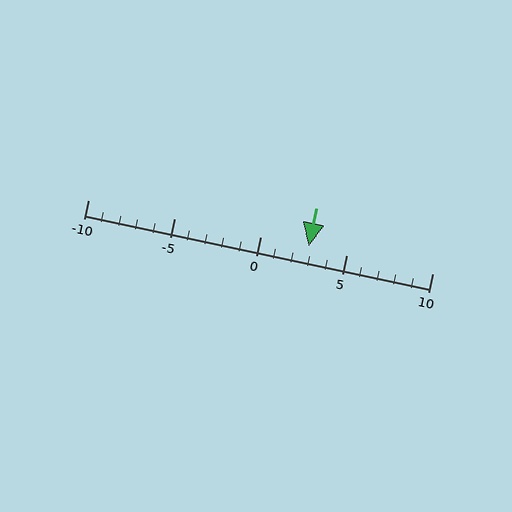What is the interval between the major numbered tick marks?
The major tick marks are spaced 5 units apart.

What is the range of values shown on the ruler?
The ruler shows values from -10 to 10.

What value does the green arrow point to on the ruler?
The green arrow points to approximately 3.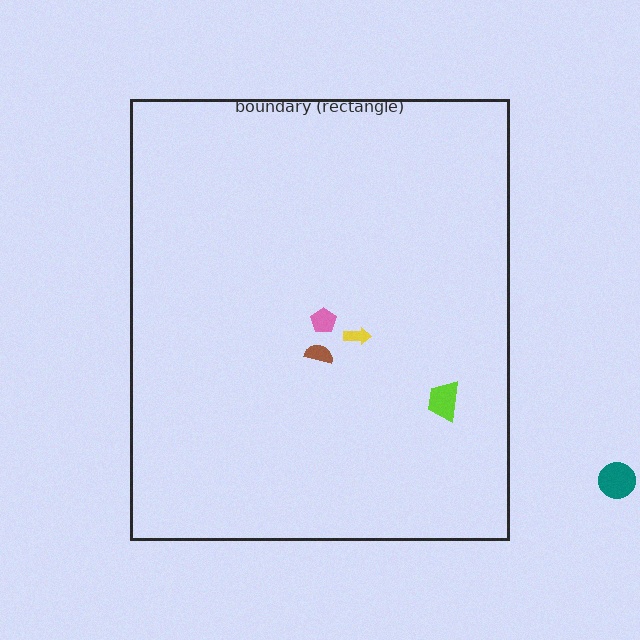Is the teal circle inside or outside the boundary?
Outside.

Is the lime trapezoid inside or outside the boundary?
Inside.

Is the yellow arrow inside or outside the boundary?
Inside.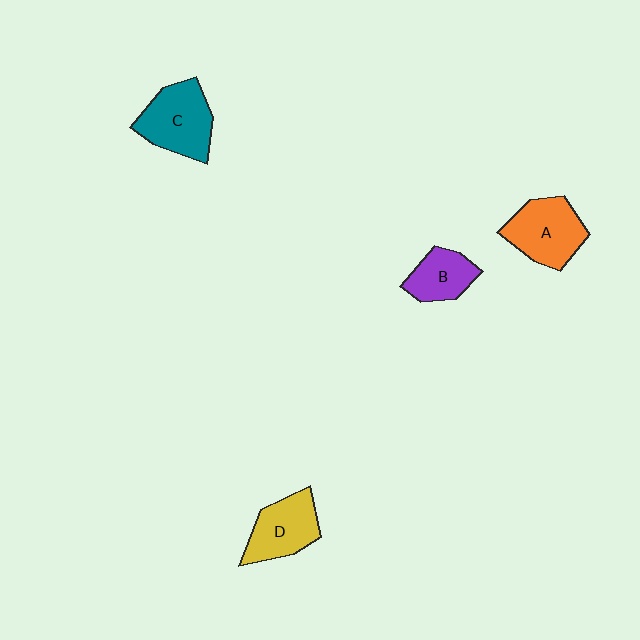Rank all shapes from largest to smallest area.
From largest to smallest: C (teal), A (orange), D (yellow), B (purple).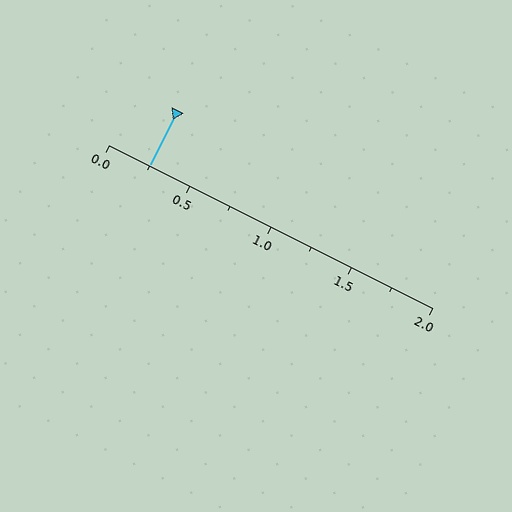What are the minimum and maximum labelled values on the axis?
The axis runs from 0.0 to 2.0.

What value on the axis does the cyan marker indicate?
The marker indicates approximately 0.25.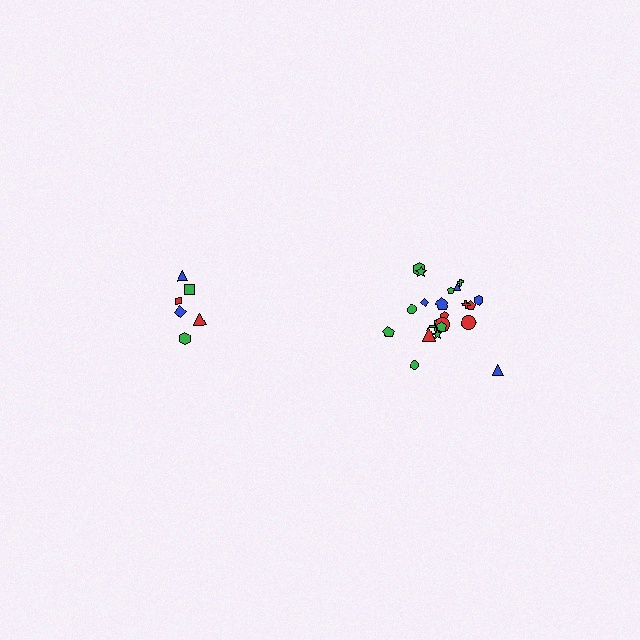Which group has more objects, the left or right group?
The right group.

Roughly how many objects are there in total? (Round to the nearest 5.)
Roughly 30 objects in total.